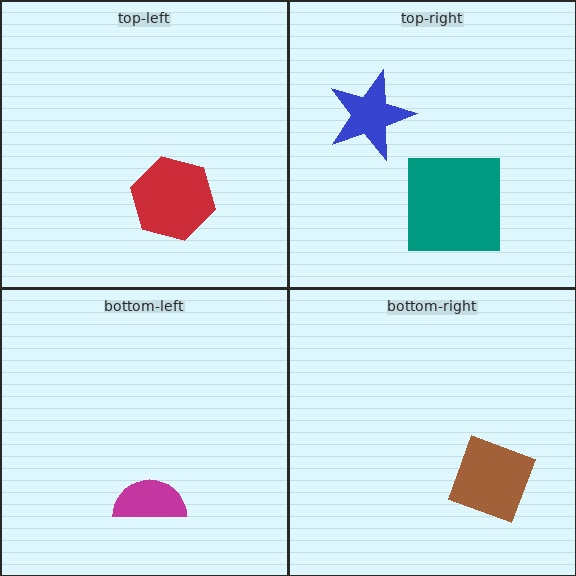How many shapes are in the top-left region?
1.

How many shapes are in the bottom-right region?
1.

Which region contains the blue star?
The top-right region.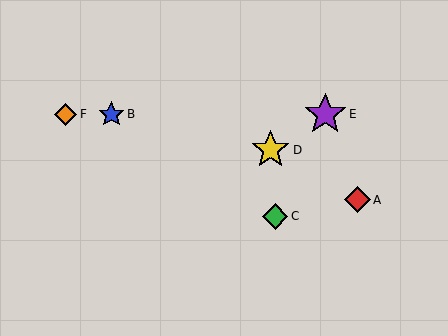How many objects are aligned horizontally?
3 objects (B, E, F) are aligned horizontally.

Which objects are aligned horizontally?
Objects B, E, F are aligned horizontally.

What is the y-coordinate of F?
Object F is at y≈114.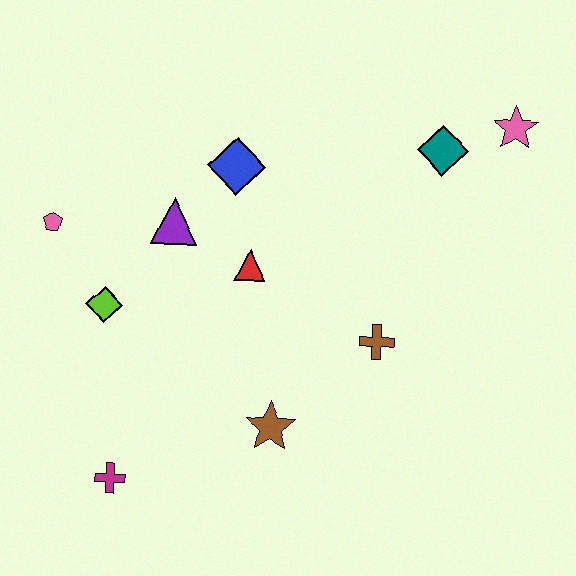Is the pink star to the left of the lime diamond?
No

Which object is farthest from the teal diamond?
The magenta cross is farthest from the teal diamond.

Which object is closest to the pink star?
The teal diamond is closest to the pink star.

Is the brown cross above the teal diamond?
No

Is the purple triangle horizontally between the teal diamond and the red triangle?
No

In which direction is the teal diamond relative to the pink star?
The teal diamond is to the left of the pink star.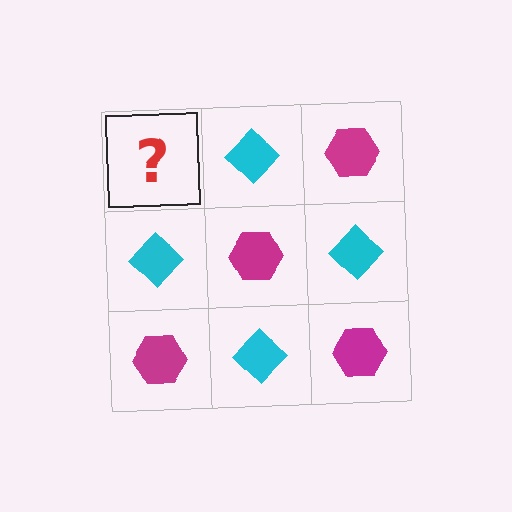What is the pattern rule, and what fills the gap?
The rule is that it alternates magenta hexagon and cyan diamond in a checkerboard pattern. The gap should be filled with a magenta hexagon.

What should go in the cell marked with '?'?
The missing cell should contain a magenta hexagon.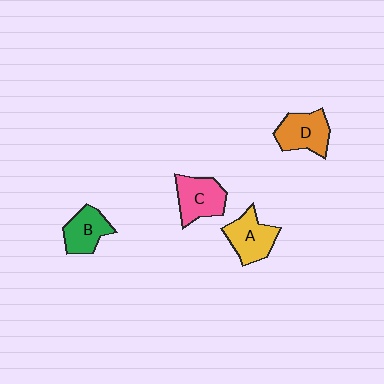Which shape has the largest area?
Shape C (pink).